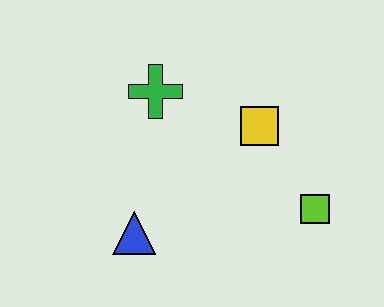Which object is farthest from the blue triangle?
The lime square is farthest from the blue triangle.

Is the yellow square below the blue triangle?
No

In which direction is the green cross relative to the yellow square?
The green cross is to the left of the yellow square.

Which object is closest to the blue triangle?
The green cross is closest to the blue triangle.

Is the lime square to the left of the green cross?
No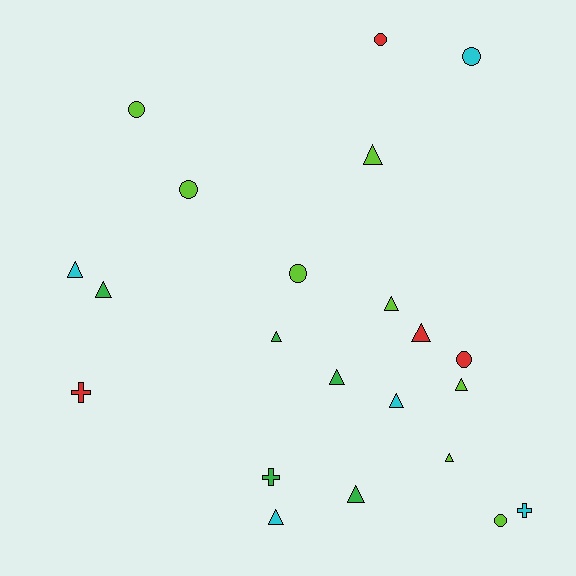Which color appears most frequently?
Lime, with 8 objects.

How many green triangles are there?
There are 4 green triangles.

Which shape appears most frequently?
Triangle, with 12 objects.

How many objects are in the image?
There are 22 objects.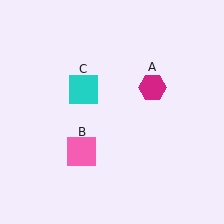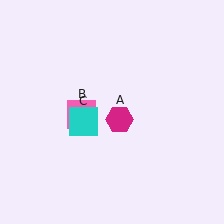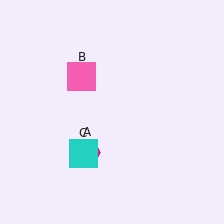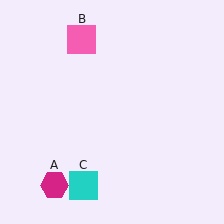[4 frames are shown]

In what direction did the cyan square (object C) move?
The cyan square (object C) moved down.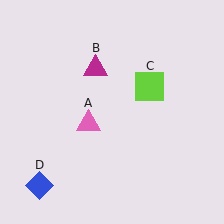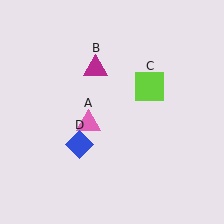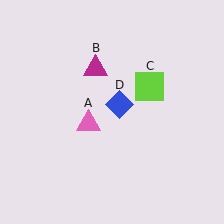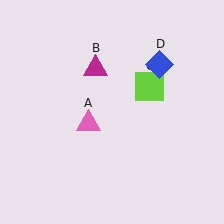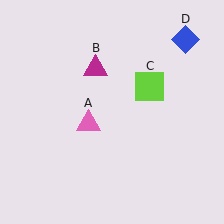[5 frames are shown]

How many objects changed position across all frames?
1 object changed position: blue diamond (object D).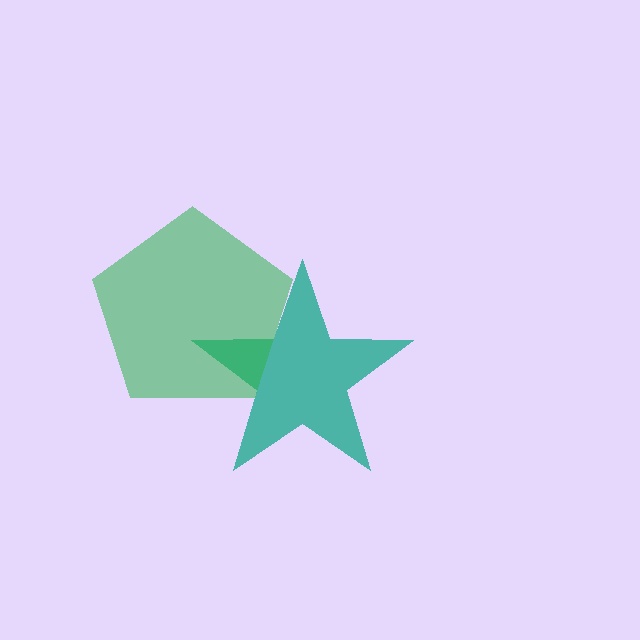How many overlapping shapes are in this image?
There are 2 overlapping shapes in the image.